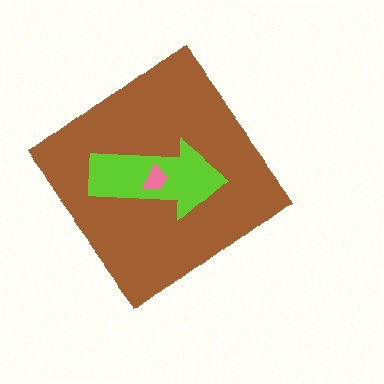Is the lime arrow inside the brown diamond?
Yes.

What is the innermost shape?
The pink trapezoid.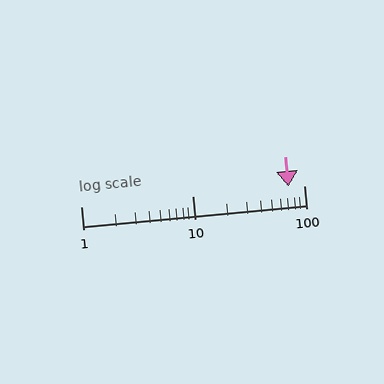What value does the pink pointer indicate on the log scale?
The pointer indicates approximately 72.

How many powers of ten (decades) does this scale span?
The scale spans 2 decades, from 1 to 100.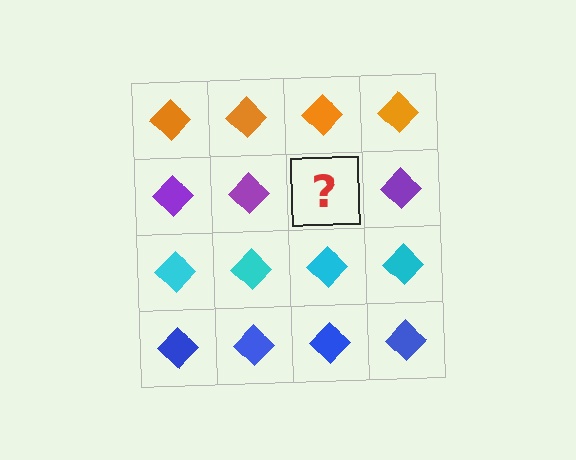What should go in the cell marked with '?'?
The missing cell should contain a purple diamond.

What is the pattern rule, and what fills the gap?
The rule is that each row has a consistent color. The gap should be filled with a purple diamond.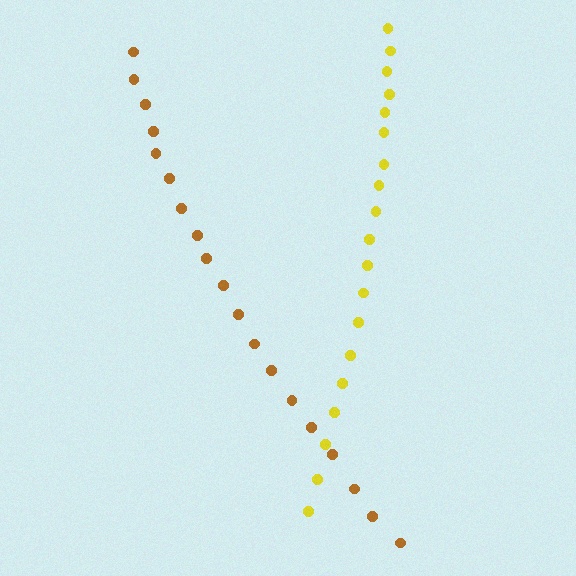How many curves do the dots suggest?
There are 2 distinct paths.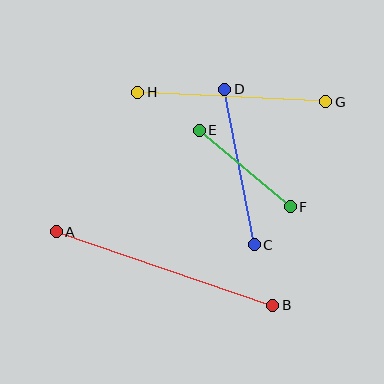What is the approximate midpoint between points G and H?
The midpoint is at approximately (232, 97) pixels.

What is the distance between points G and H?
The distance is approximately 188 pixels.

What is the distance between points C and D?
The distance is approximately 158 pixels.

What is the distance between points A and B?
The distance is approximately 229 pixels.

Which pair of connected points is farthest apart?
Points A and B are farthest apart.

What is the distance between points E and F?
The distance is approximately 119 pixels.